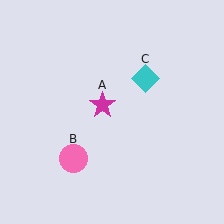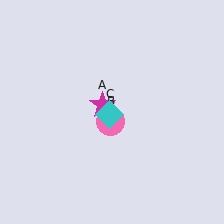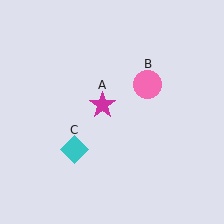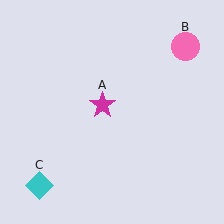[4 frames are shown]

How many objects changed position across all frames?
2 objects changed position: pink circle (object B), cyan diamond (object C).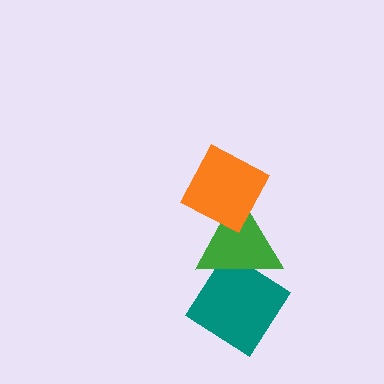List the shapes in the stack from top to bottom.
From top to bottom: the orange diamond, the green triangle, the teal diamond.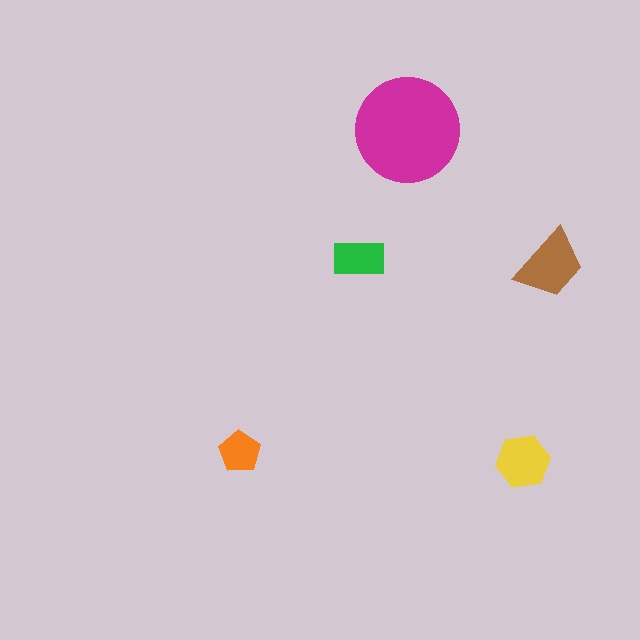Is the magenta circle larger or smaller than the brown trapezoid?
Larger.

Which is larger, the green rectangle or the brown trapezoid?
The brown trapezoid.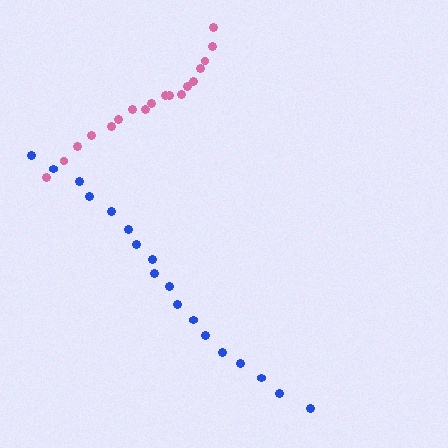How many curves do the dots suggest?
There are 2 distinct paths.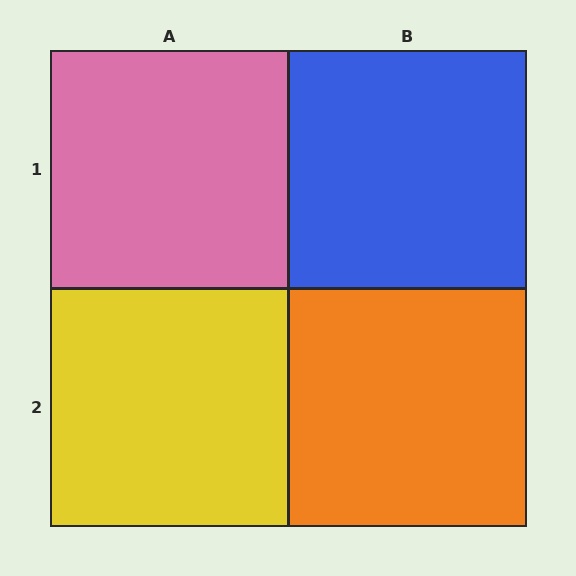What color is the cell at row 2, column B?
Orange.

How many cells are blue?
1 cell is blue.